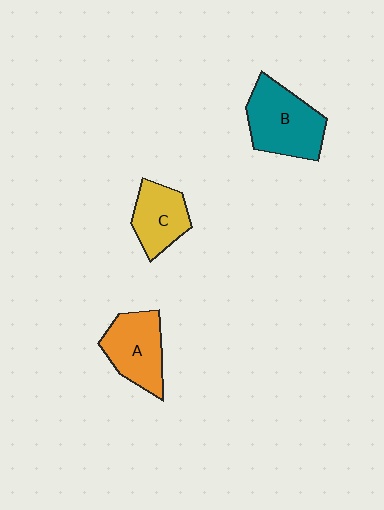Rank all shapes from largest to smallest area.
From largest to smallest: B (teal), A (orange), C (yellow).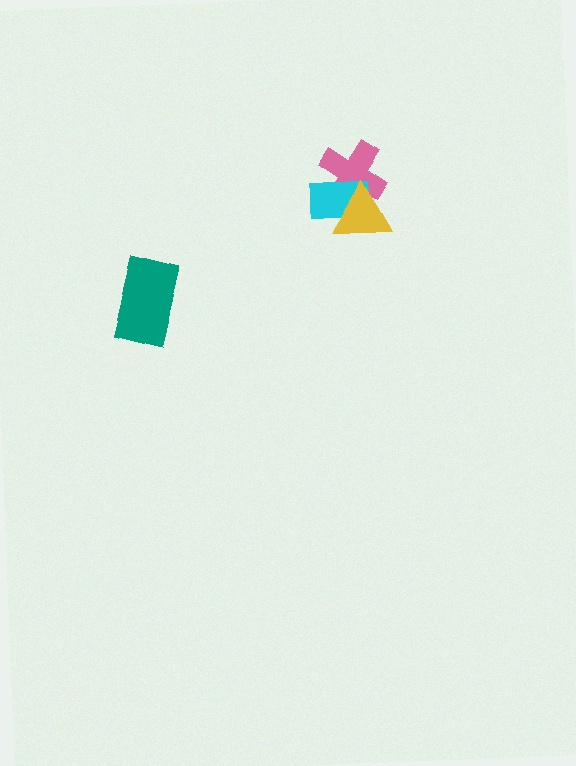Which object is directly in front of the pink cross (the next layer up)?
The cyan rectangle is directly in front of the pink cross.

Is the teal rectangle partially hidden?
No, no other shape covers it.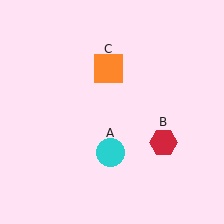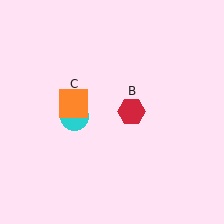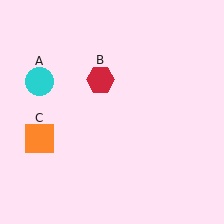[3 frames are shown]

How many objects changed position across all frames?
3 objects changed position: cyan circle (object A), red hexagon (object B), orange square (object C).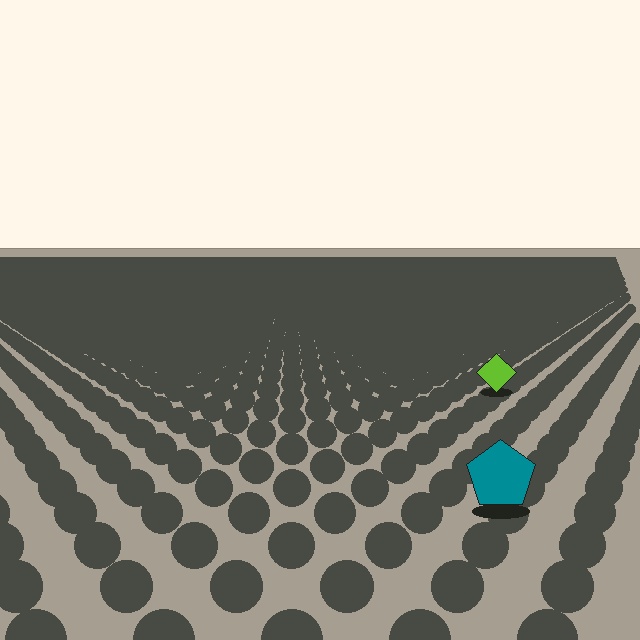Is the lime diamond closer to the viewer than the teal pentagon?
No. The teal pentagon is closer — you can tell from the texture gradient: the ground texture is coarser near it.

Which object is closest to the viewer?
The teal pentagon is closest. The texture marks near it are larger and more spread out.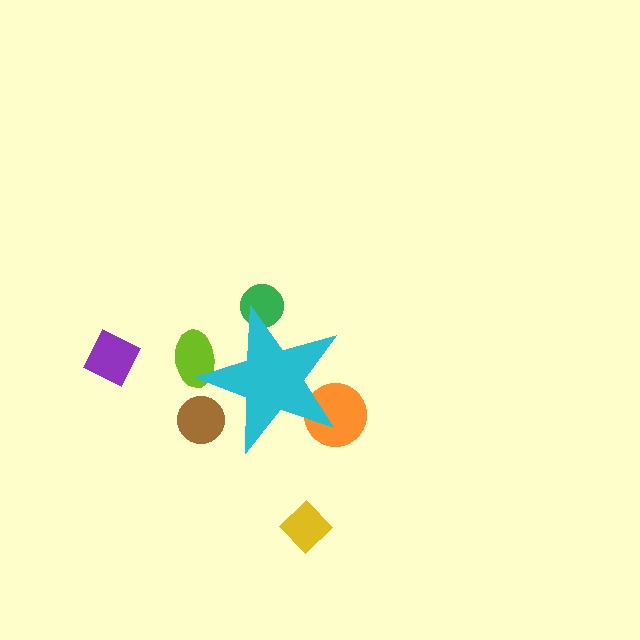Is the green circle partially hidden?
Yes, the green circle is partially hidden behind the cyan star.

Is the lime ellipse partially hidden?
Yes, the lime ellipse is partially hidden behind the cyan star.